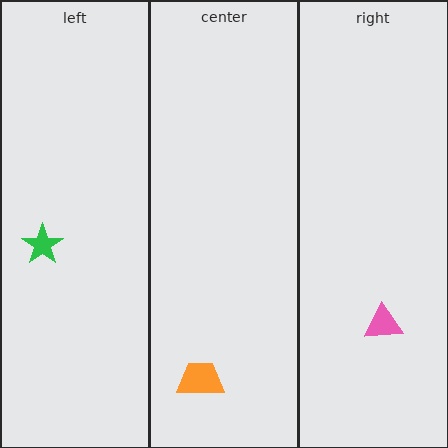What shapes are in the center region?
The orange trapezoid.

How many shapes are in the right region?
1.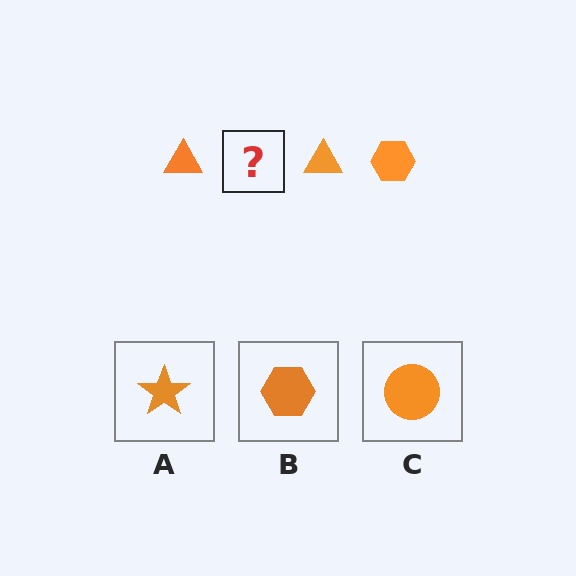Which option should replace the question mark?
Option B.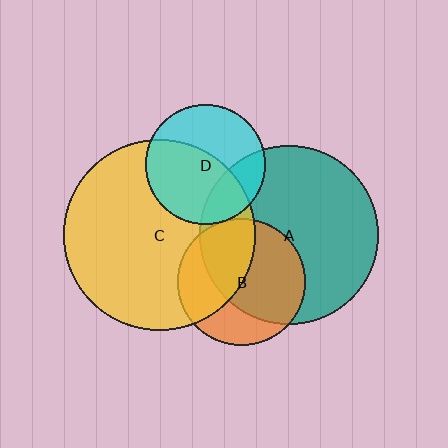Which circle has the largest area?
Circle C (yellow).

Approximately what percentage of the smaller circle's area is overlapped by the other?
Approximately 5%.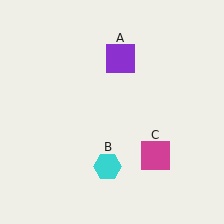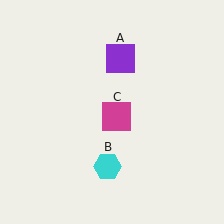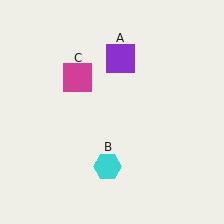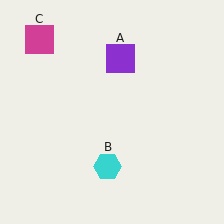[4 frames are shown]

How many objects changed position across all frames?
1 object changed position: magenta square (object C).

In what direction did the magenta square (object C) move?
The magenta square (object C) moved up and to the left.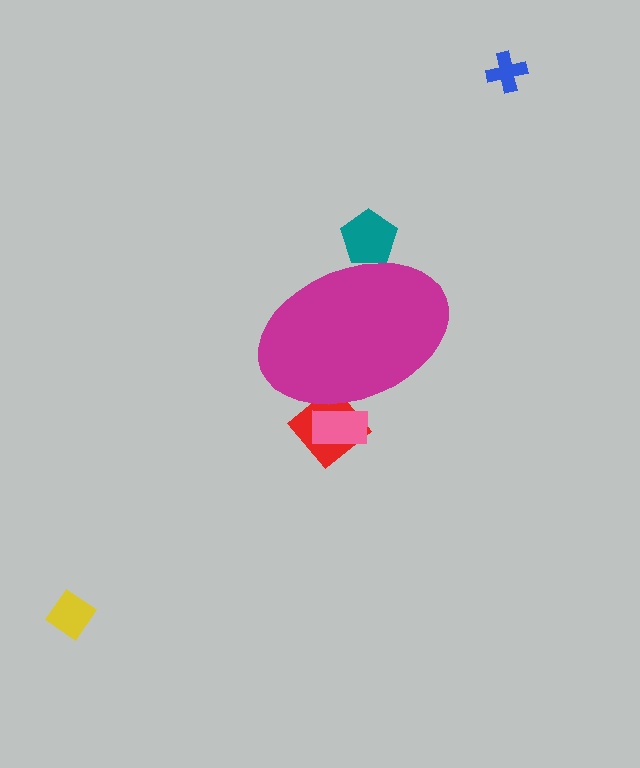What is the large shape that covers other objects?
A magenta ellipse.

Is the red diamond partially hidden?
Yes, the red diamond is partially hidden behind the magenta ellipse.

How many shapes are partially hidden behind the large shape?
3 shapes are partially hidden.